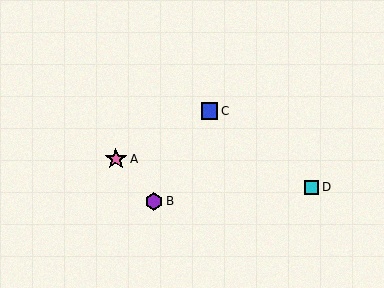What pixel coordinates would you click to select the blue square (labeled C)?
Click at (209, 111) to select the blue square C.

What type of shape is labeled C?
Shape C is a blue square.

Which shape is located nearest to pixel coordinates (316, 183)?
The cyan square (labeled D) at (312, 187) is nearest to that location.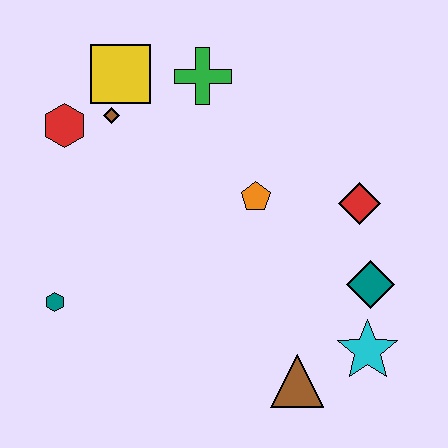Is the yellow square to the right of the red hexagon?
Yes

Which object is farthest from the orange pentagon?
The teal hexagon is farthest from the orange pentagon.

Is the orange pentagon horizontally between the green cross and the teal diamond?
Yes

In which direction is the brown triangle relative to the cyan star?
The brown triangle is to the left of the cyan star.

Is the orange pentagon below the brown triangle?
No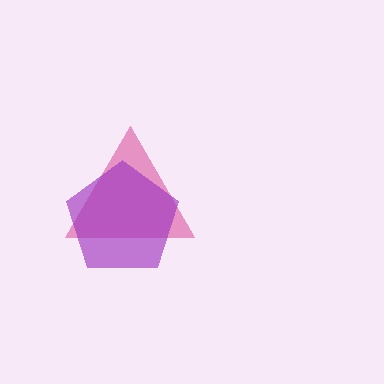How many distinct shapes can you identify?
There are 2 distinct shapes: a magenta triangle, a purple pentagon.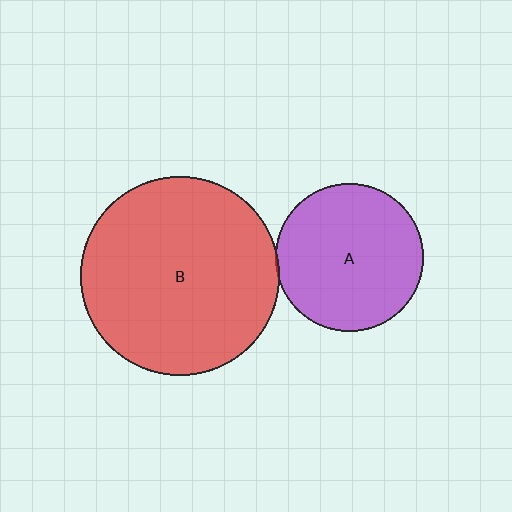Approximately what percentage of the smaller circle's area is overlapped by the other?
Approximately 5%.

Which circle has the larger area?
Circle B (red).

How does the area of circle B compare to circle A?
Approximately 1.8 times.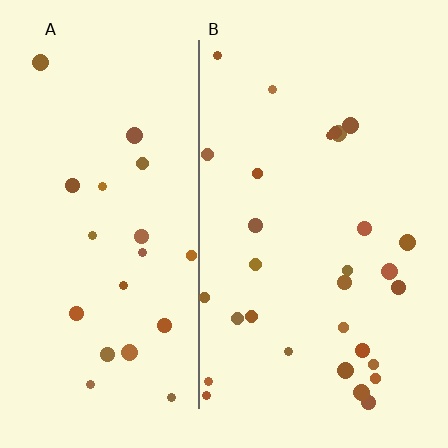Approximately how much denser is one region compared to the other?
Approximately 1.4× — region B over region A.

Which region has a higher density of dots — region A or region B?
B (the right).